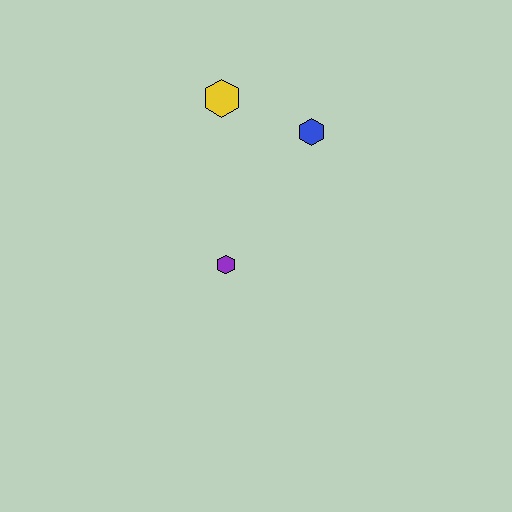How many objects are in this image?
There are 3 objects.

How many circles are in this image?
There are no circles.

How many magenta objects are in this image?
There are no magenta objects.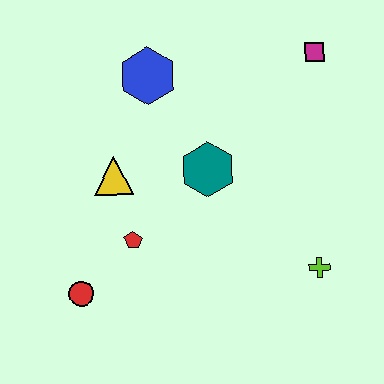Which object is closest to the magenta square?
The teal hexagon is closest to the magenta square.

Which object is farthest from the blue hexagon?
The lime cross is farthest from the blue hexagon.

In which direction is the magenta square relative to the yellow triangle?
The magenta square is to the right of the yellow triangle.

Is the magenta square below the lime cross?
No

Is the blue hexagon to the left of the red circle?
No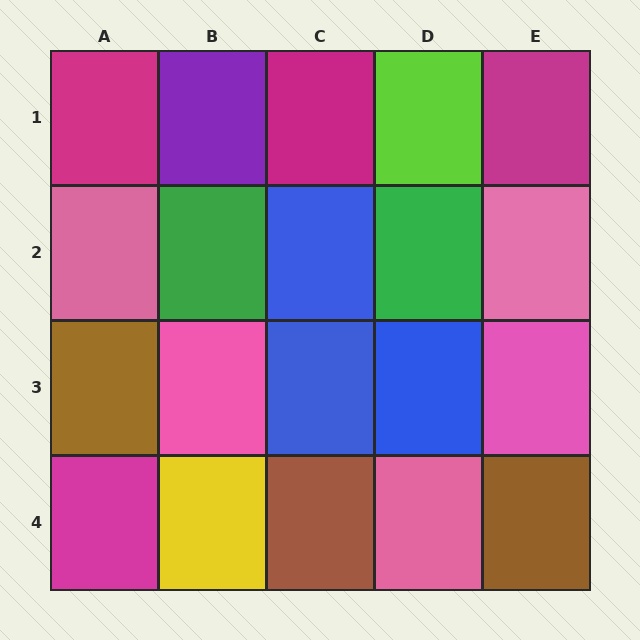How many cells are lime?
1 cell is lime.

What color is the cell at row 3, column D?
Blue.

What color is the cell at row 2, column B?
Green.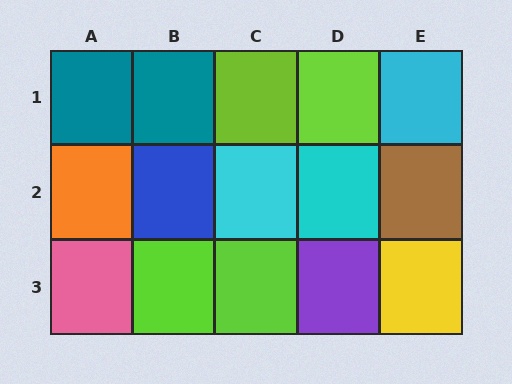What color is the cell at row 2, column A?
Orange.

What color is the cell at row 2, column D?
Cyan.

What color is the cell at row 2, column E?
Brown.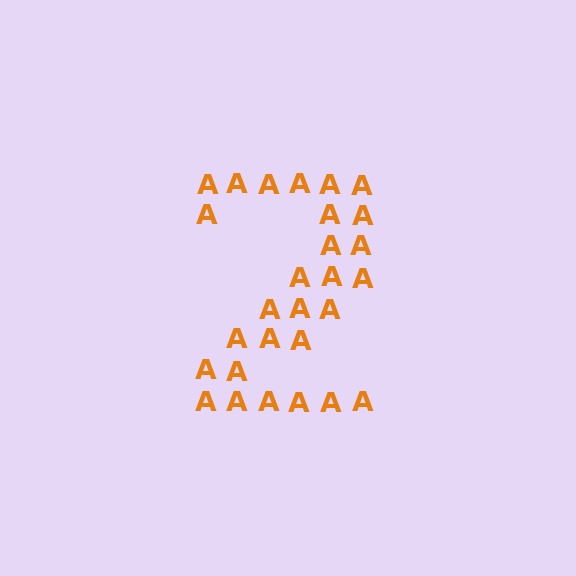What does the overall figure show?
The overall figure shows the digit 2.